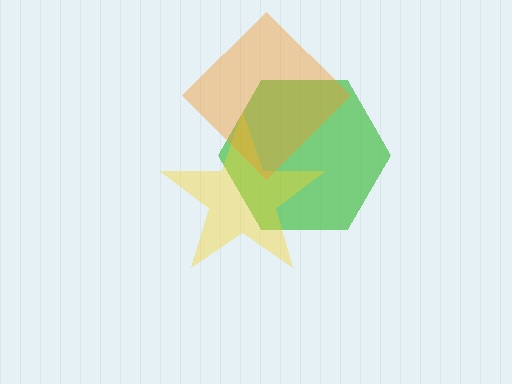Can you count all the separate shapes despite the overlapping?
Yes, there are 3 separate shapes.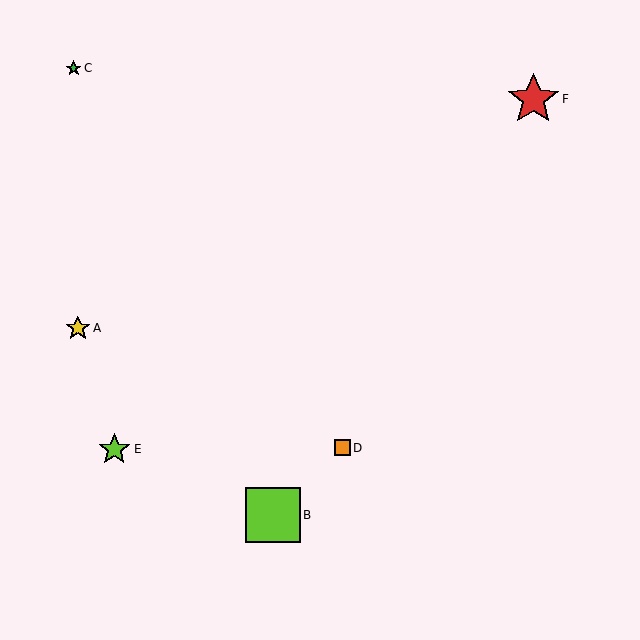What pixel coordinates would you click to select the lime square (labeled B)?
Click at (273, 515) to select the lime square B.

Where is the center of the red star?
The center of the red star is at (533, 99).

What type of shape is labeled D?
Shape D is an orange square.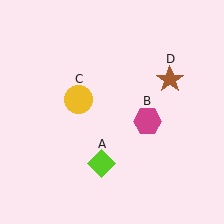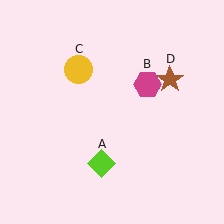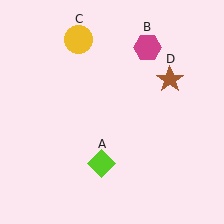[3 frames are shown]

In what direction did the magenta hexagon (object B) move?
The magenta hexagon (object B) moved up.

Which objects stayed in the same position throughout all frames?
Lime diamond (object A) and brown star (object D) remained stationary.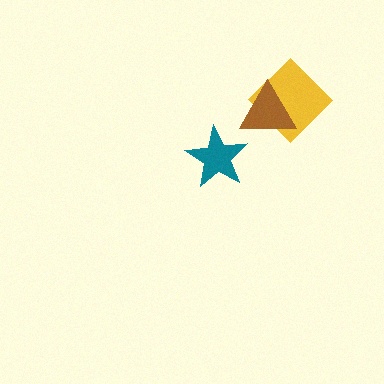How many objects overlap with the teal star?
0 objects overlap with the teal star.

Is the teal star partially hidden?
No, no other shape covers it.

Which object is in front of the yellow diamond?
The brown triangle is in front of the yellow diamond.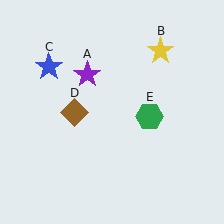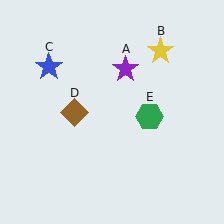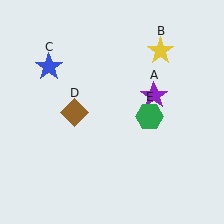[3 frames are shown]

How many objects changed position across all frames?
1 object changed position: purple star (object A).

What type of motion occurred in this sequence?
The purple star (object A) rotated clockwise around the center of the scene.